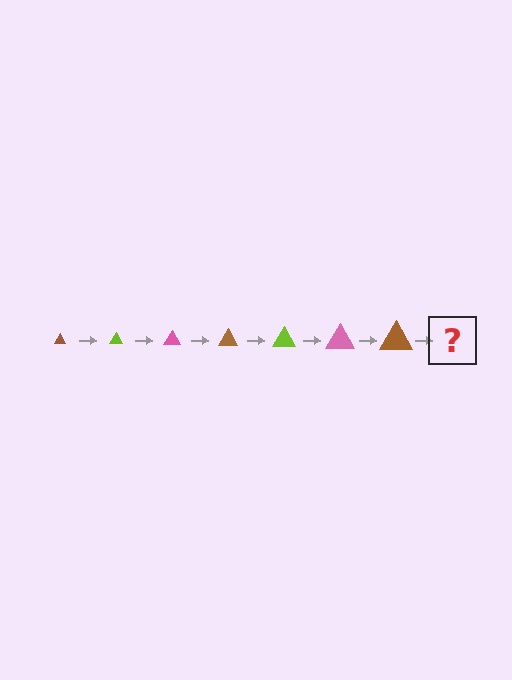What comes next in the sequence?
The next element should be a lime triangle, larger than the previous one.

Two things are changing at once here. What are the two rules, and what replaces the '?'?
The two rules are that the triangle grows larger each step and the color cycles through brown, lime, and pink. The '?' should be a lime triangle, larger than the previous one.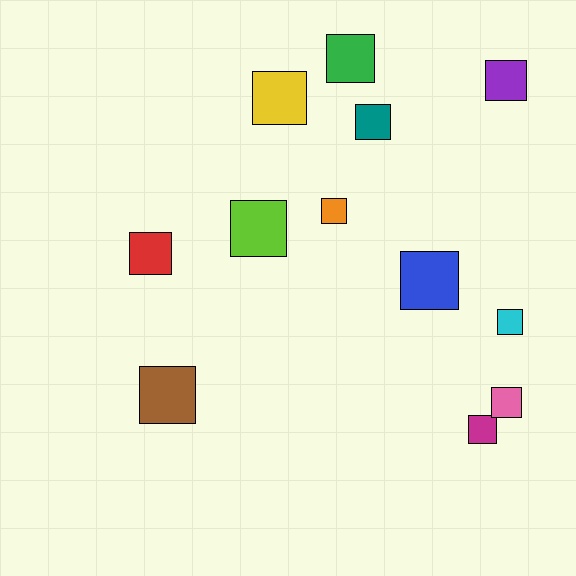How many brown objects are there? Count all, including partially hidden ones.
There is 1 brown object.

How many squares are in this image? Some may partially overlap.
There are 12 squares.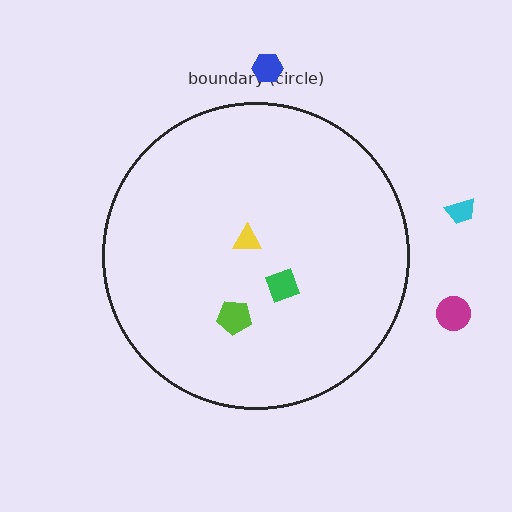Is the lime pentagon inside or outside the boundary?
Inside.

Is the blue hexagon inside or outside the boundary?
Outside.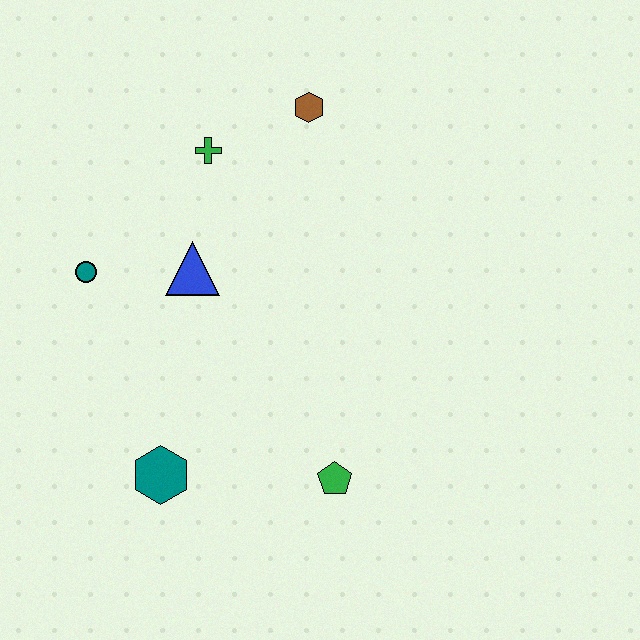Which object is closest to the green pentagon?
The teal hexagon is closest to the green pentagon.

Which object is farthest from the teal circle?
The green pentagon is farthest from the teal circle.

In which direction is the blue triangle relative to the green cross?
The blue triangle is below the green cross.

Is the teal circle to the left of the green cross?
Yes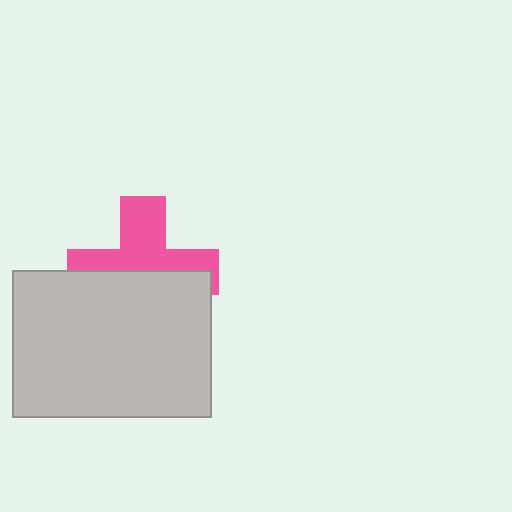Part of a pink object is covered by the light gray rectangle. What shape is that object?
It is a cross.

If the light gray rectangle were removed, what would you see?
You would see the complete pink cross.